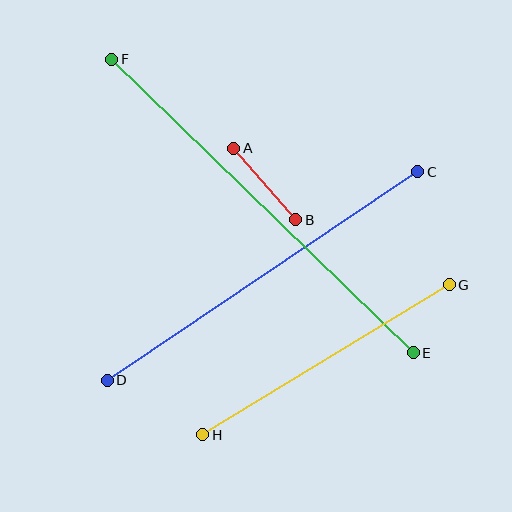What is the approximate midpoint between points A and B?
The midpoint is at approximately (265, 184) pixels.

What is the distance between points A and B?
The distance is approximately 95 pixels.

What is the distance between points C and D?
The distance is approximately 374 pixels.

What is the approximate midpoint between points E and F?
The midpoint is at approximately (262, 206) pixels.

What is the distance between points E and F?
The distance is approximately 421 pixels.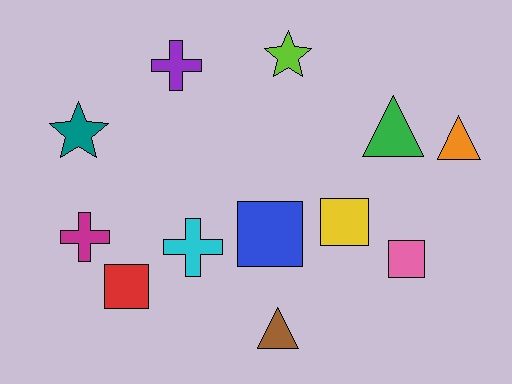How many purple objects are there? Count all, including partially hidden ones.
There is 1 purple object.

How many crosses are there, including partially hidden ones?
There are 3 crosses.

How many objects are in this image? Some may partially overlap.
There are 12 objects.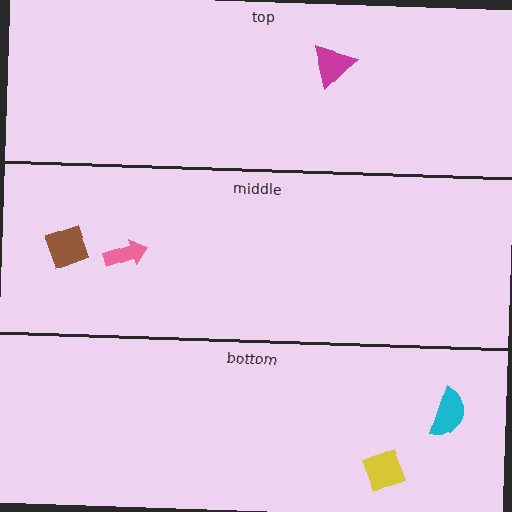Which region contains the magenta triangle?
The top region.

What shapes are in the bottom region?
The cyan semicircle, the yellow diamond.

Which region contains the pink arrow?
The middle region.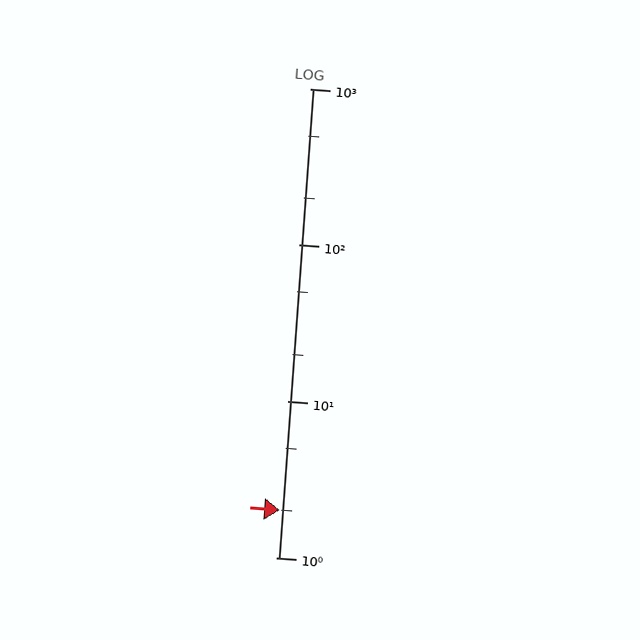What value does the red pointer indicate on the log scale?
The pointer indicates approximately 2.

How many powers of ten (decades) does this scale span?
The scale spans 3 decades, from 1 to 1000.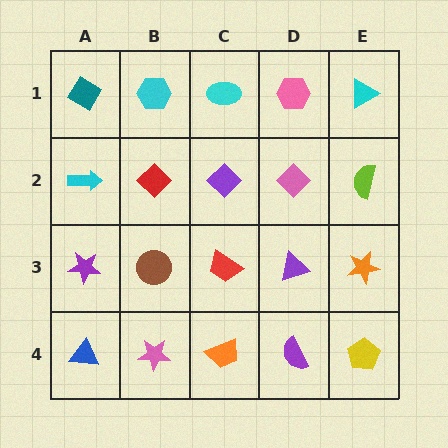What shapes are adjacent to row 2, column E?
A cyan triangle (row 1, column E), an orange star (row 3, column E), a pink diamond (row 2, column D).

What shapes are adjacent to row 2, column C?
A cyan ellipse (row 1, column C), a red trapezoid (row 3, column C), a red diamond (row 2, column B), a pink diamond (row 2, column D).